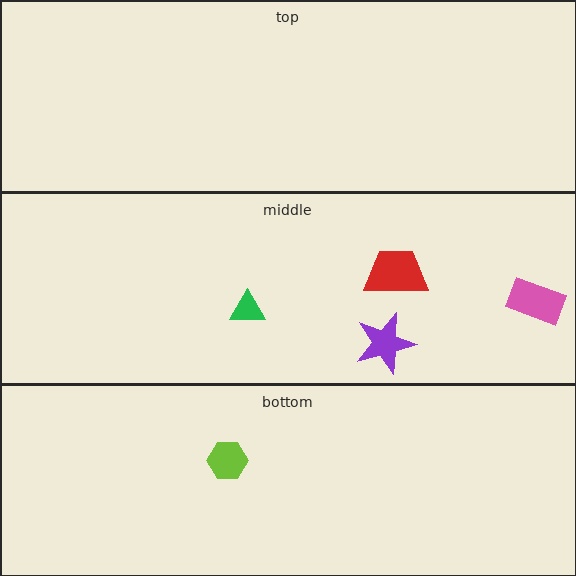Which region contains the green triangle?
The middle region.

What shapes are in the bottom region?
The lime hexagon.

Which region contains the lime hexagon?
The bottom region.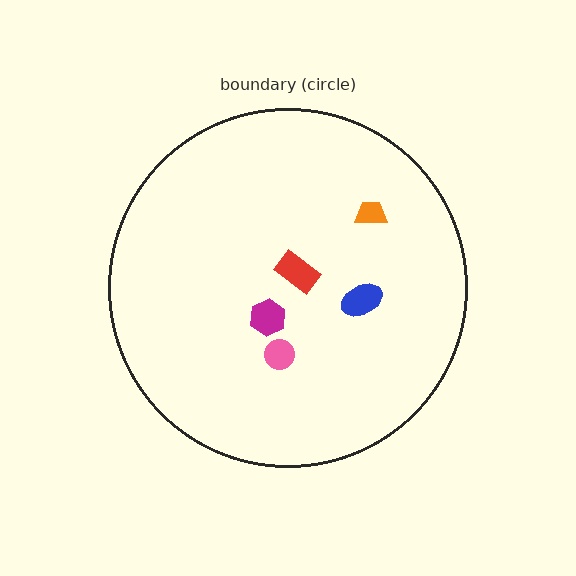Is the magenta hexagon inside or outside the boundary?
Inside.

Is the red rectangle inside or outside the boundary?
Inside.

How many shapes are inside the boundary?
5 inside, 0 outside.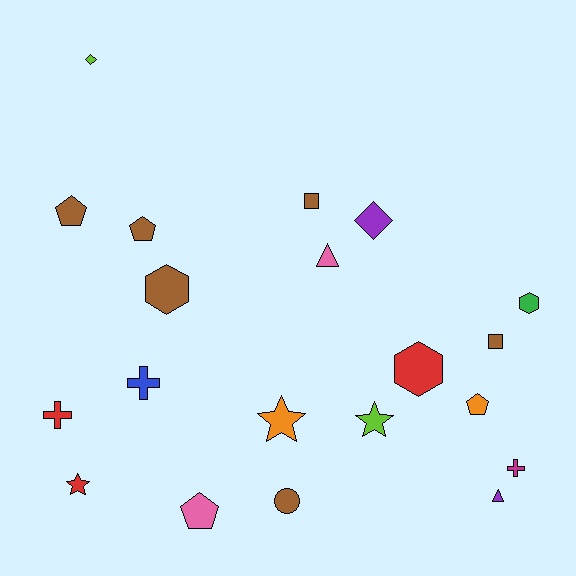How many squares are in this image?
There are 2 squares.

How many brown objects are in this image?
There are 6 brown objects.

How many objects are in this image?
There are 20 objects.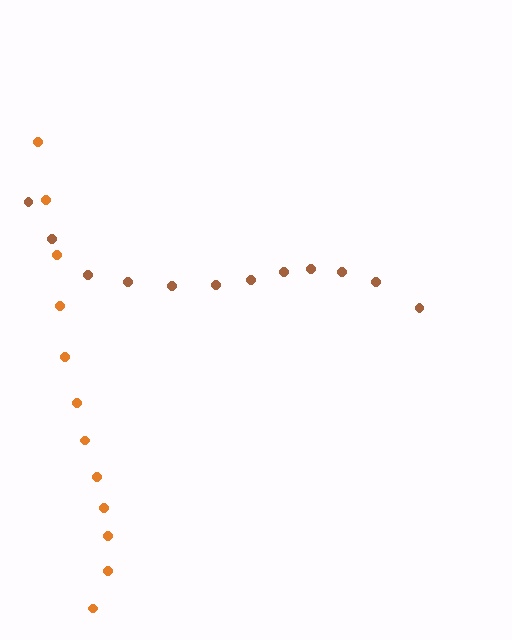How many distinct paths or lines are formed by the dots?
There are 2 distinct paths.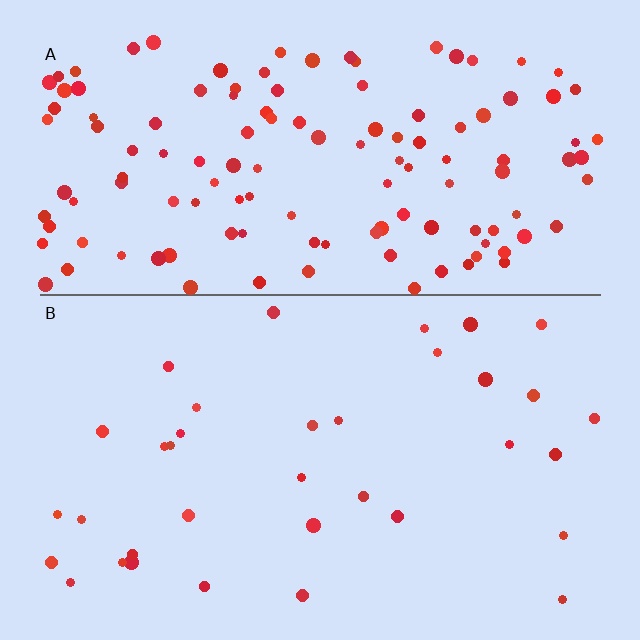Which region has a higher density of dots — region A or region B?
A (the top).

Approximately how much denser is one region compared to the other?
Approximately 3.7× — region A over region B.